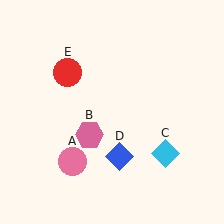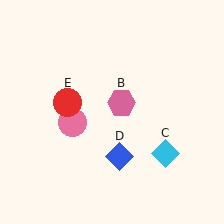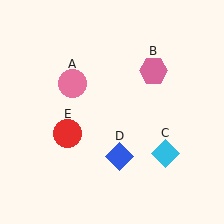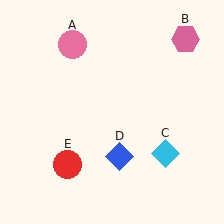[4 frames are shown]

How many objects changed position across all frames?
3 objects changed position: pink circle (object A), pink hexagon (object B), red circle (object E).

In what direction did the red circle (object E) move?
The red circle (object E) moved down.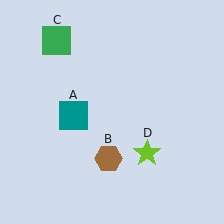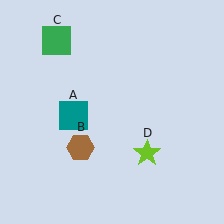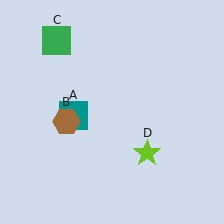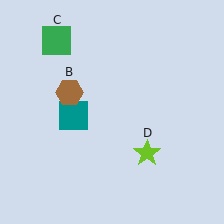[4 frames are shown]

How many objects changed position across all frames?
1 object changed position: brown hexagon (object B).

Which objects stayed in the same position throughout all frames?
Teal square (object A) and green square (object C) and lime star (object D) remained stationary.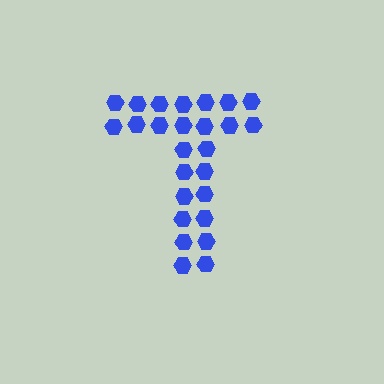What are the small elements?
The small elements are hexagons.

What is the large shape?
The large shape is the letter T.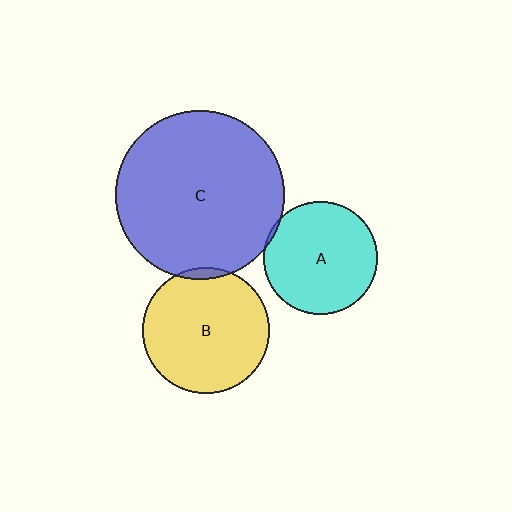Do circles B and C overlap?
Yes.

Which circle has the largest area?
Circle C (blue).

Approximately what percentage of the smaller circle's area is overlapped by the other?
Approximately 5%.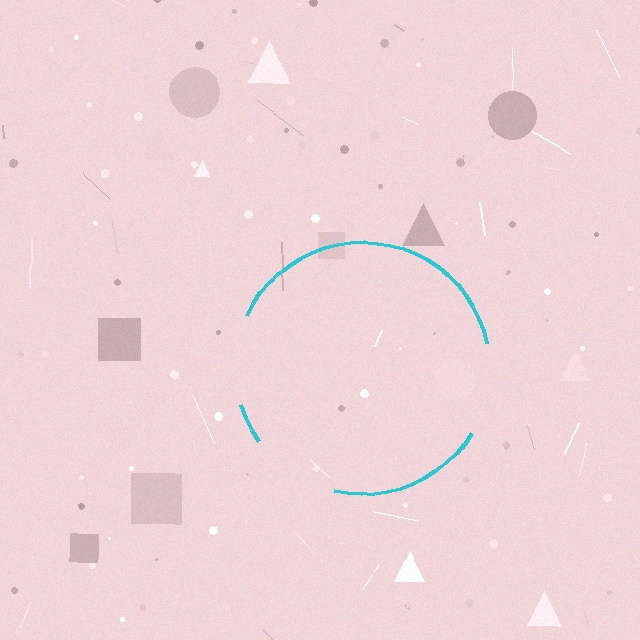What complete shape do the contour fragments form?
The contour fragments form a circle.